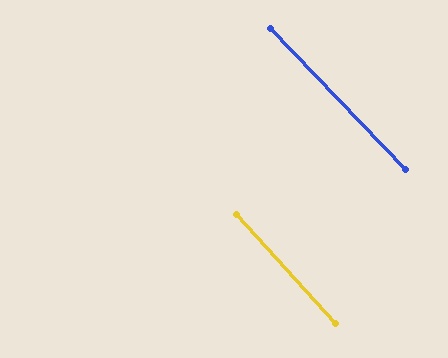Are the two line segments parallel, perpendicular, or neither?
Parallel — their directions differ by only 1.7°.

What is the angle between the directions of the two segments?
Approximately 2 degrees.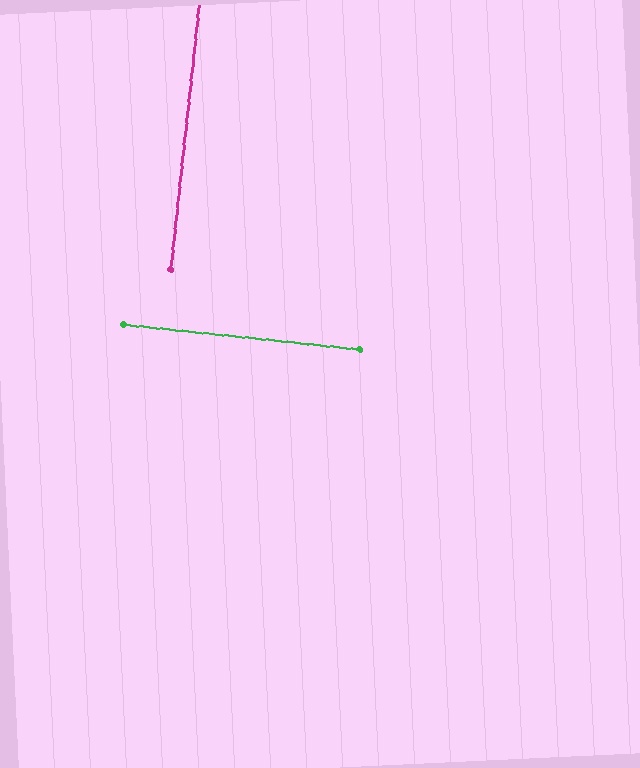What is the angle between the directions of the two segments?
Approximately 90 degrees.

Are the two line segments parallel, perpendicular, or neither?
Perpendicular — they meet at approximately 90°.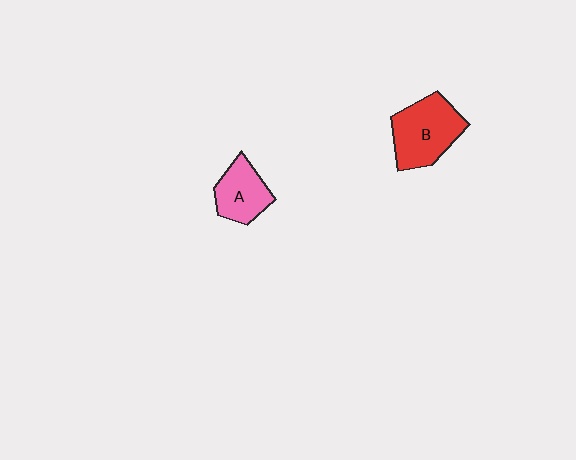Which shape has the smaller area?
Shape A (pink).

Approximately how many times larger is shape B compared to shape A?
Approximately 1.5 times.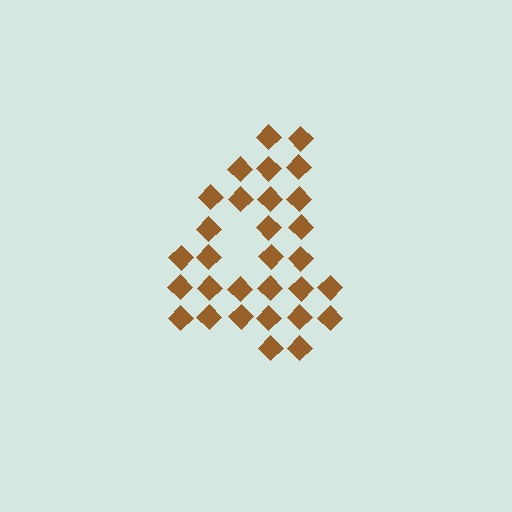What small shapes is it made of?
It is made of small diamonds.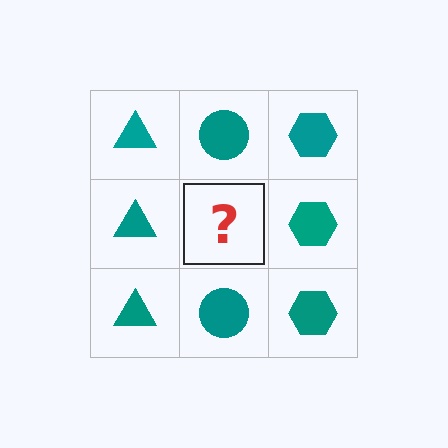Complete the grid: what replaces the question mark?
The question mark should be replaced with a teal circle.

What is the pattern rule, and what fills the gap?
The rule is that each column has a consistent shape. The gap should be filled with a teal circle.